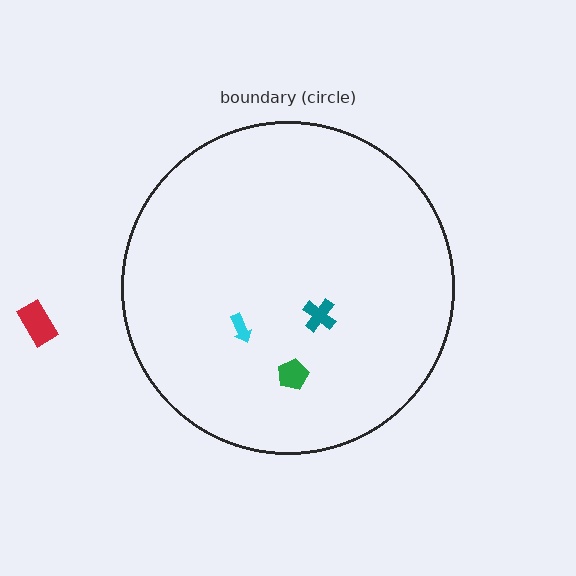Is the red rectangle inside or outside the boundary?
Outside.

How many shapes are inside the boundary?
3 inside, 1 outside.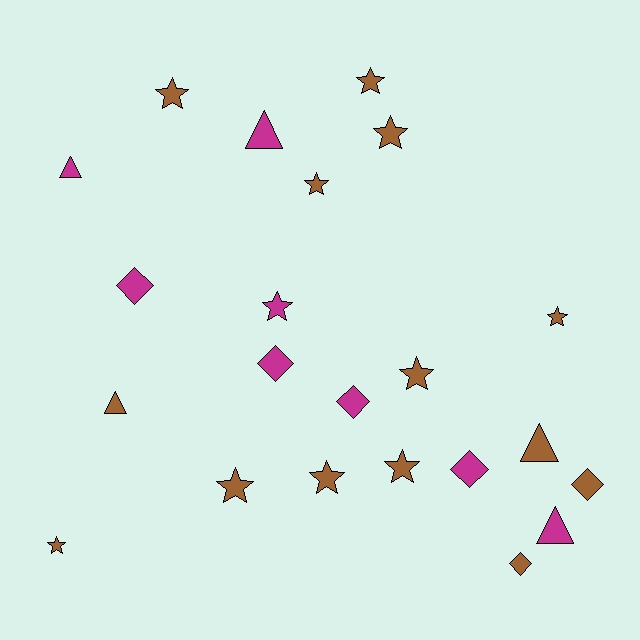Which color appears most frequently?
Brown, with 14 objects.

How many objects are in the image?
There are 22 objects.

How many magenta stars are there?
There is 1 magenta star.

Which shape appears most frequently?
Star, with 11 objects.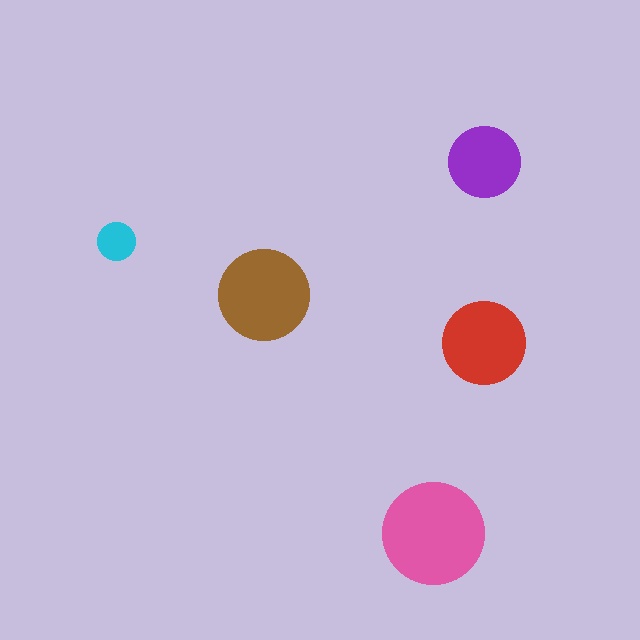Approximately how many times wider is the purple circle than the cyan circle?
About 2 times wider.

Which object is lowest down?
The pink circle is bottommost.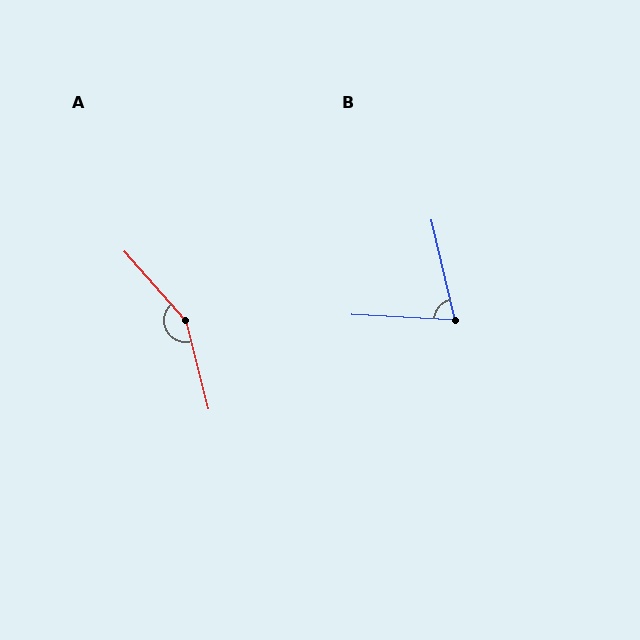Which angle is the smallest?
B, at approximately 73 degrees.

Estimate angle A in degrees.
Approximately 153 degrees.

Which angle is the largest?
A, at approximately 153 degrees.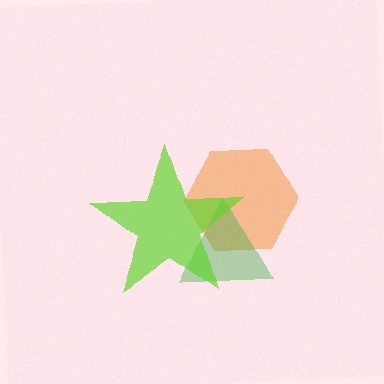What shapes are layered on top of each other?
The layered shapes are: an orange hexagon, a green triangle, a lime star.